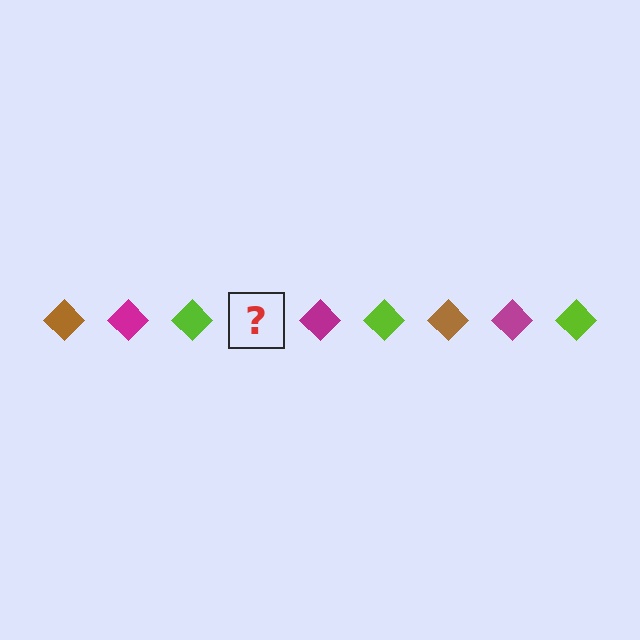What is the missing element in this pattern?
The missing element is a brown diamond.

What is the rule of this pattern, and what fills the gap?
The rule is that the pattern cycles through brown, magenta, lime diamonds. The gap should be filled with a brown diamond.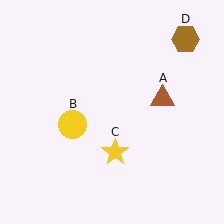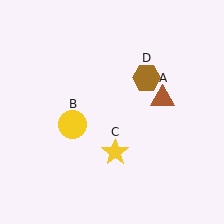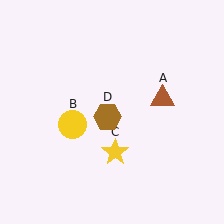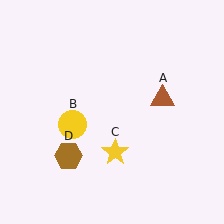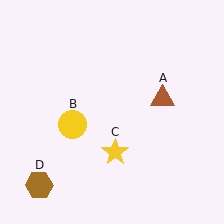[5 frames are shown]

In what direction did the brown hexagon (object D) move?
The brown hexagon (object D) moved down and to the left.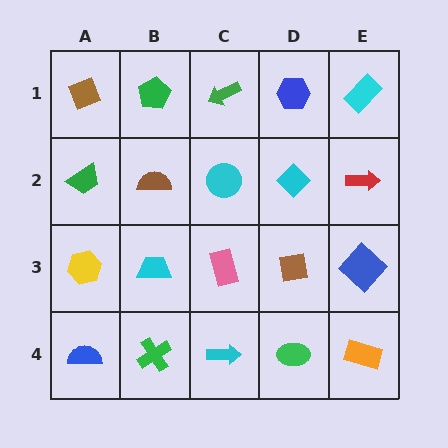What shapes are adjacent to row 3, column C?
A cyan circle (row 2, column C), a cyan arrow (row 4, column C), a cyan trapezoid (row 3, column B), a brown square (row 3, column D).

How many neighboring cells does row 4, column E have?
2.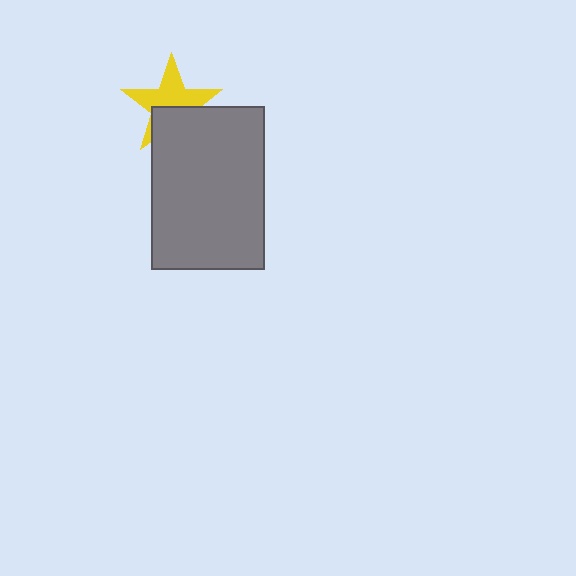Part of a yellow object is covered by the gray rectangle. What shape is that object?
It is a star.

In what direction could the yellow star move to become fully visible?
The yellow star could move up. That would shift it out from behind the gray rectangle entirely.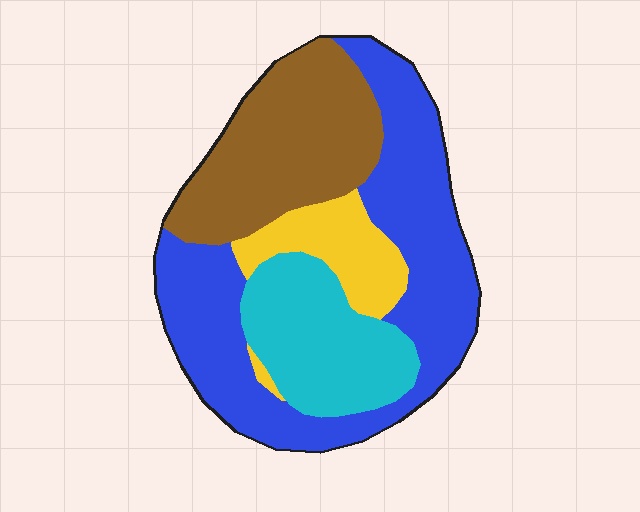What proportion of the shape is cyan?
Cyan takes up about one fifth (1/5) of the shape.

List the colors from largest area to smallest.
From largest to smallest: blue, brown, cyan, yellow.